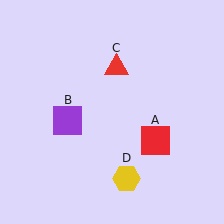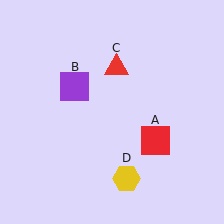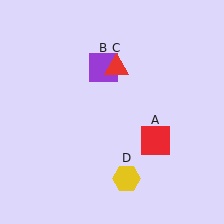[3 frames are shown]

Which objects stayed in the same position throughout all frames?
Red square (object A) and red triangle (object C) and yellow hexagon (object D) remained stationary.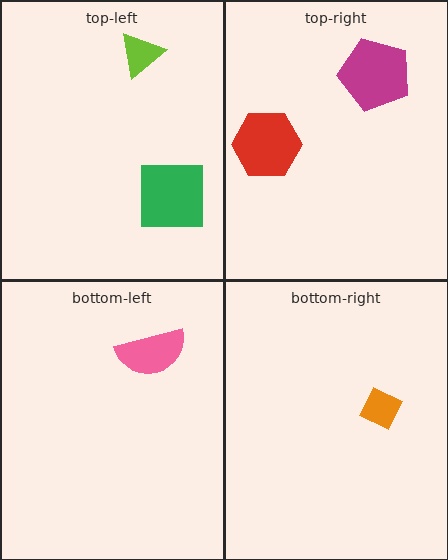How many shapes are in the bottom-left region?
1.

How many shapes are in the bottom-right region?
1.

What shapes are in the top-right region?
The magenta pentagon, the red hexagon.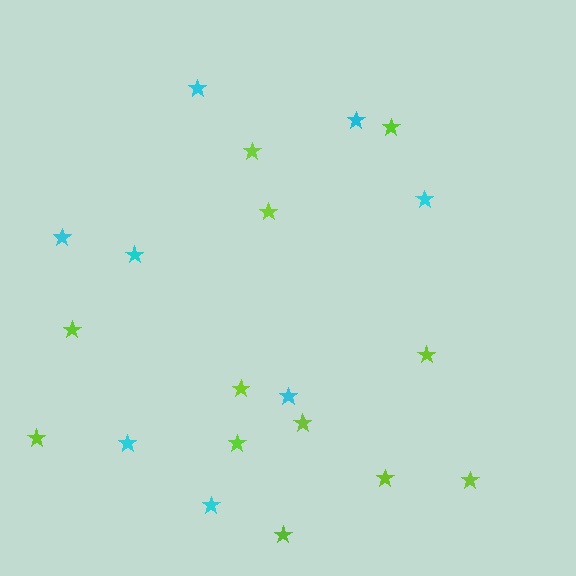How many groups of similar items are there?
There are 2 groups: one group of lime stars (12) and one group of cyan stars (8).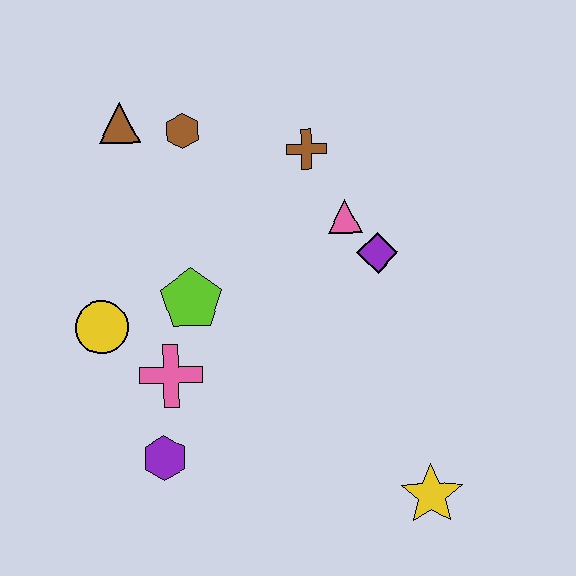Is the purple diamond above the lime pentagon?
Yes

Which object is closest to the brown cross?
The pink triangle is closest to the brown cross.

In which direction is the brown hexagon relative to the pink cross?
The brown hexagon is above the pink cross.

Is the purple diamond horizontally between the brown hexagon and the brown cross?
No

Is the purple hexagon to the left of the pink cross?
Yes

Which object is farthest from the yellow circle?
The yellow star is farthest from the yellow circle.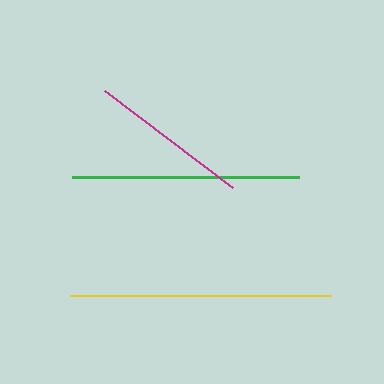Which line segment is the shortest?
The blue line is the shortest at approximately 81 pixels.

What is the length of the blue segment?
The blue segment is approximately 81 pixels long.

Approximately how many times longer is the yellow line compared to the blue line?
The yellow line is approximately 3.2 times the length of the blue line.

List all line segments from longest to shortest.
From longest to shortest: yellow, green, magenta, blue.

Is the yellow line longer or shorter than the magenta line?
The yellow line is longer than the magenta line.